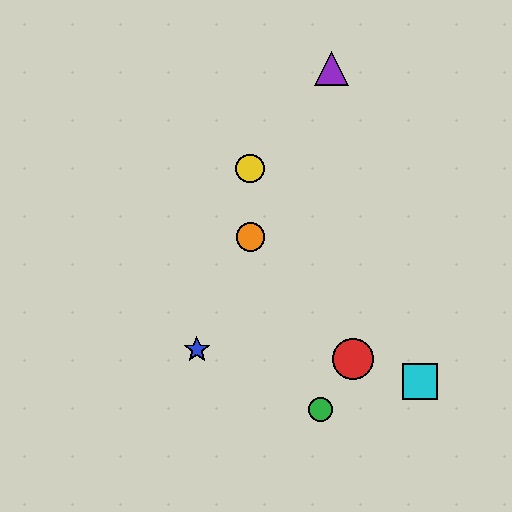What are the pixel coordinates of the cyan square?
The cyan square is at (420, 382).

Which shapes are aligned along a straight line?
The blue star, the purple triangle, the orange circle are aligned along a straight line.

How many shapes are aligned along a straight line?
3 shapes (the blue star, the purple triangle, the orange circle) are aligned along a straight line.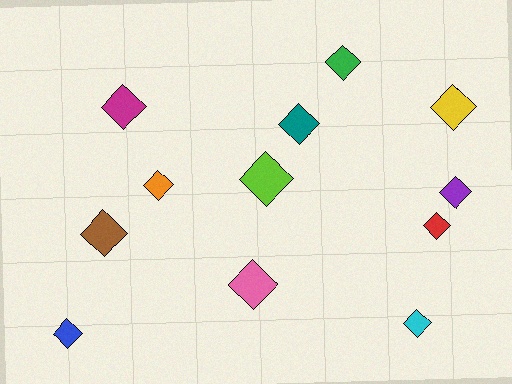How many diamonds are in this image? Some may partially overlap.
There are 12 diamonds.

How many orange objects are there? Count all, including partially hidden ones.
There is 1 orange object.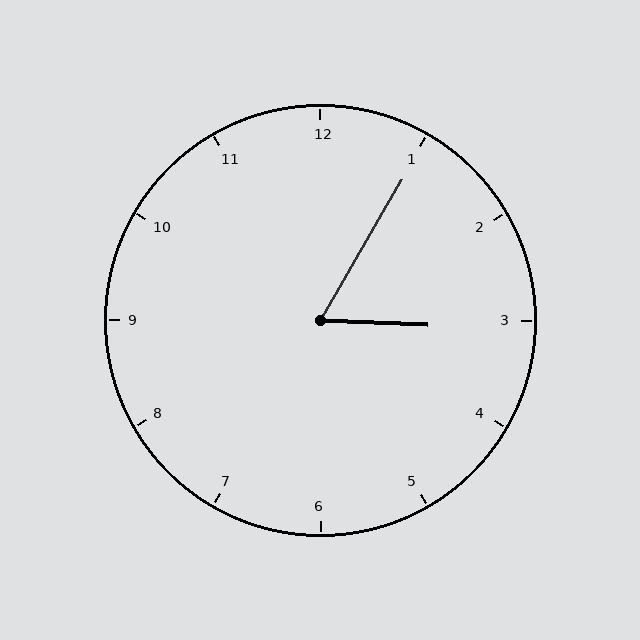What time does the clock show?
3:05.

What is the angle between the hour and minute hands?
Approximately 62 degrees.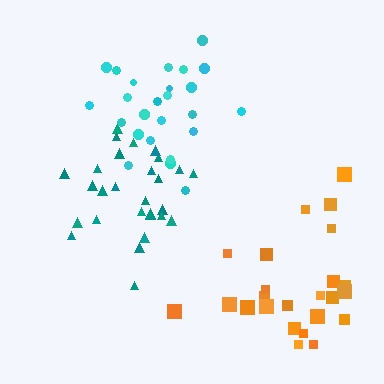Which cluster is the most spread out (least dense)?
Orange.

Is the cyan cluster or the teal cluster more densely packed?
Teal.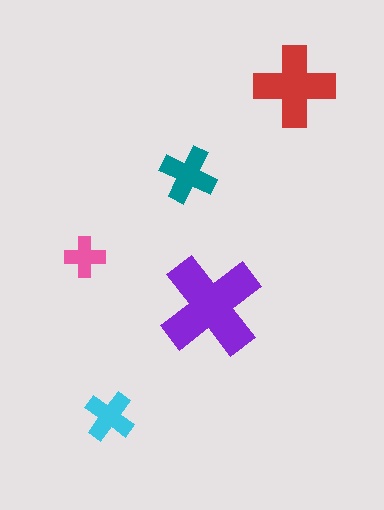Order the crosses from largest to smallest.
the purple one, the red one, the teal one, the cyan one, the pink one.